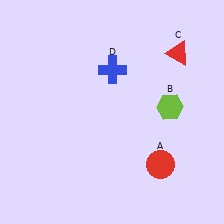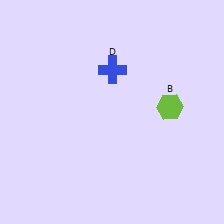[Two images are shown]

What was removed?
The red triangle (C), the red circle (A) were removed in Image 2.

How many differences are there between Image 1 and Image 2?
There are 2 differences between the two images.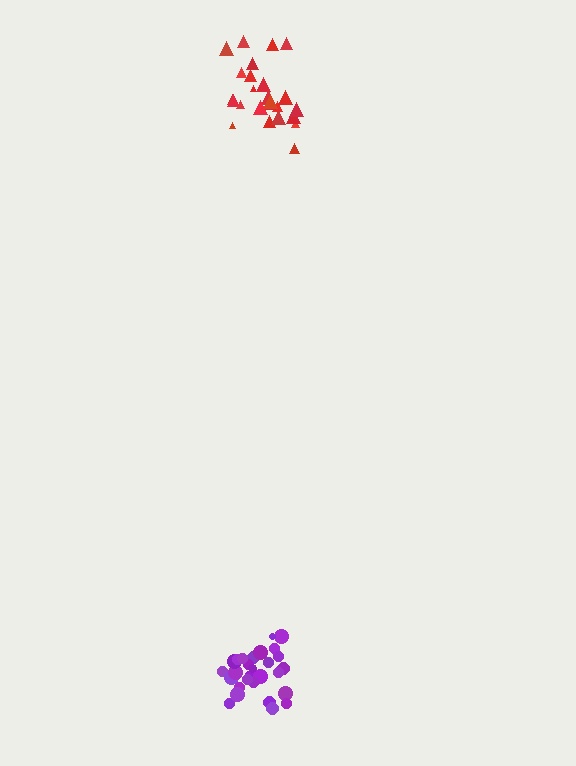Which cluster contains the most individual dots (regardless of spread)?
Purple (29).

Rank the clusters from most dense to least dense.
purple, red.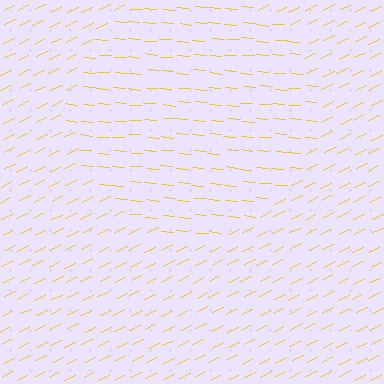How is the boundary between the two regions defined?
The boundary is defined purely by a change in line orientation (approximately 30 degrees difference). All lines are the same color and thickness.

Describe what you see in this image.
The image is filled with small yellow line segments. A circle region in the image has lines oriented differently from the surrounding lines, creating a visible texture boundary.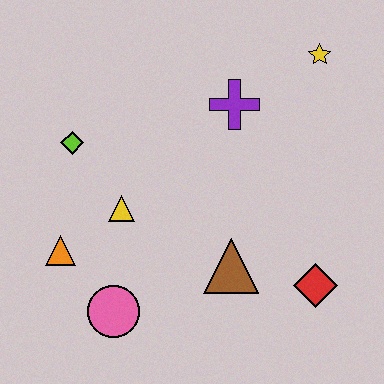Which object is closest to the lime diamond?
The yellow triangle is closest to the lime diamond.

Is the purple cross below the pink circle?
No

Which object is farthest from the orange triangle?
The yellow star is farthest from the orange triangle.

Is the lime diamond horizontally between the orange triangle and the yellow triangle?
Yes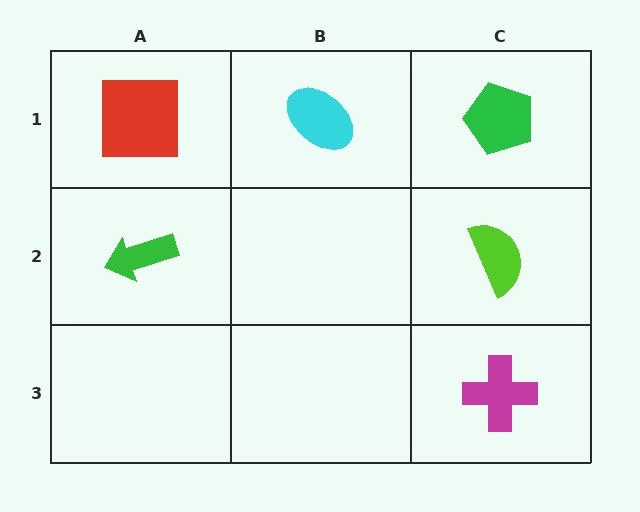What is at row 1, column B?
A cyan ellipse.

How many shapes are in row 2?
2 shapes.